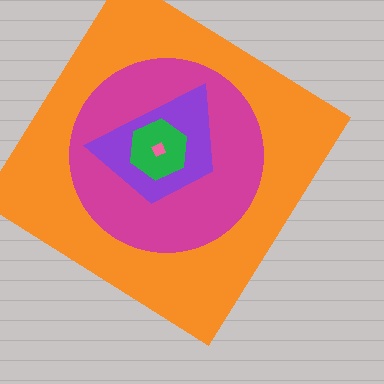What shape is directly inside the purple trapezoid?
The green hexagon.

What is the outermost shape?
The orange diamond.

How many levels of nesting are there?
5.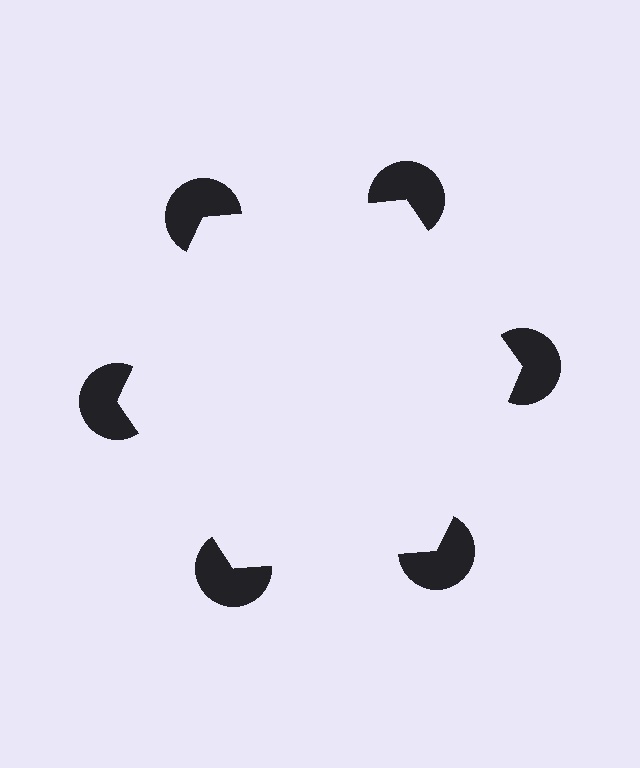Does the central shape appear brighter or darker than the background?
It typically appears slightly brighter than the background, even though no actual brightness change is drawn.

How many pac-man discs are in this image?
There are 6 — one at each vertex of the illusory hexagon.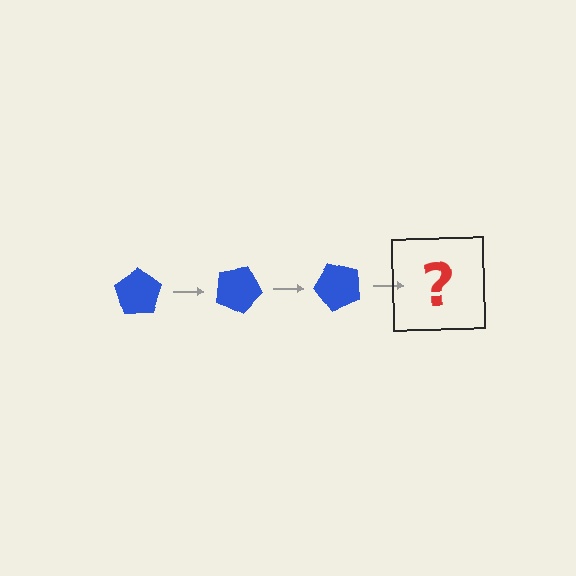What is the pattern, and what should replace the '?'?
The pattern is that the pentagon rotates 25 degrees each step. The '?' should be a blue pentagon rotated 75 degrees.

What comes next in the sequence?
The next element should be a blue pentagon rotated 75 degrees.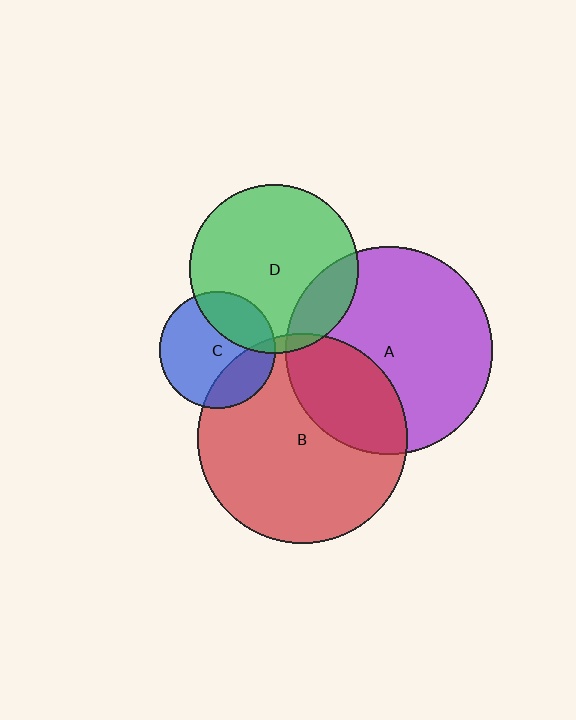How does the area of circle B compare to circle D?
Approximately 1.5 times.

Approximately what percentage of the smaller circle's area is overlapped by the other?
Approximately 25%.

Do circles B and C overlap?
Yes.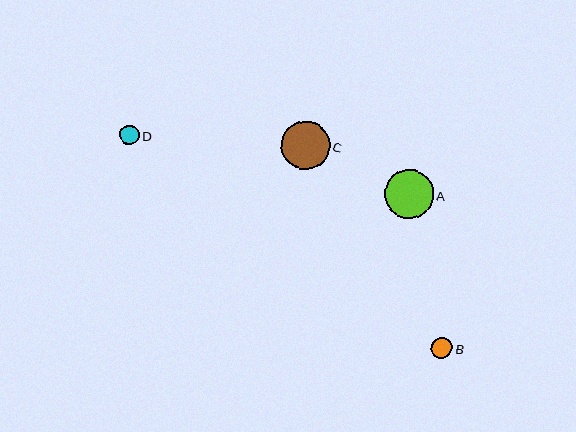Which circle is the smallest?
Circle D is the smallest with a size of approximately 19 pixels.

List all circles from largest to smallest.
From largest to smallest: A, C, B, D.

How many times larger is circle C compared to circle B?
Circle C is approximately 2.2 times the size of circle B.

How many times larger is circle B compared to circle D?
Circle B is approximately 1.1 times the size of circle D.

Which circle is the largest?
Circle A is the largest with a size of approximately 49 pixels.